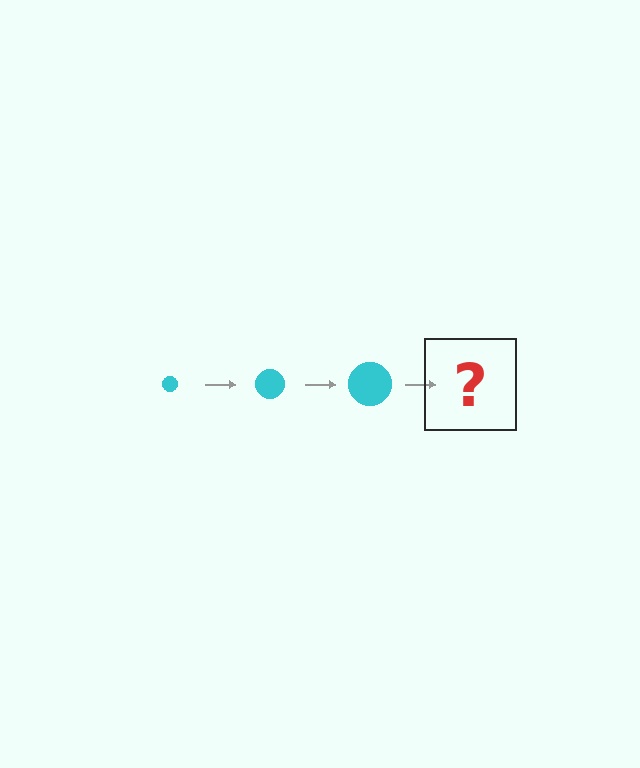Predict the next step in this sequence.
The next step is a cyan circle, larger than the previous one.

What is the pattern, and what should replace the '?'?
The pattern is that the circle gets progressively larger each step. The '?' should be a cyan circle, larger than the previous one.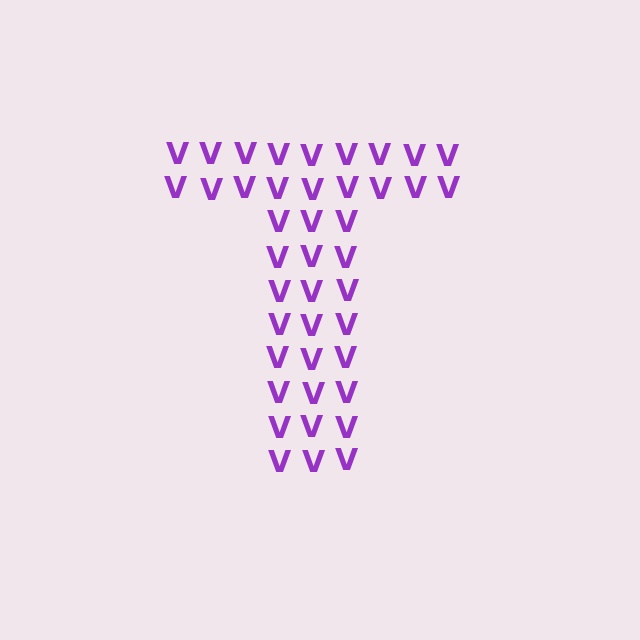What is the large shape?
The large shape is the letter T.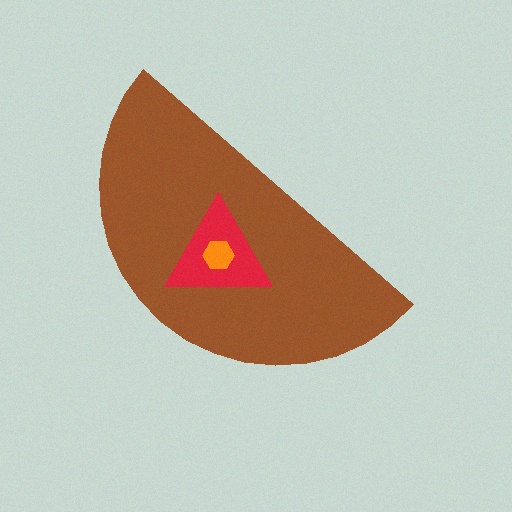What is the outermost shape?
The brown semicircle.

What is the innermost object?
The orange hexagon.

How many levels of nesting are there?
3.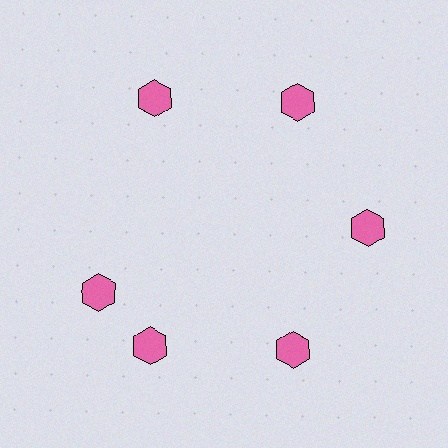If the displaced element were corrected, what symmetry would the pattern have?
It would have 6-fold rotational symmetry — the pattern would map onto itself every 60 degrees.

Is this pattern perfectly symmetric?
No. The 6 pink hexagons are arranged in a ring, but one element near the 9 o'clock position is rotated out of alignment along the ring, breaking the 6-fold rotational symmetry.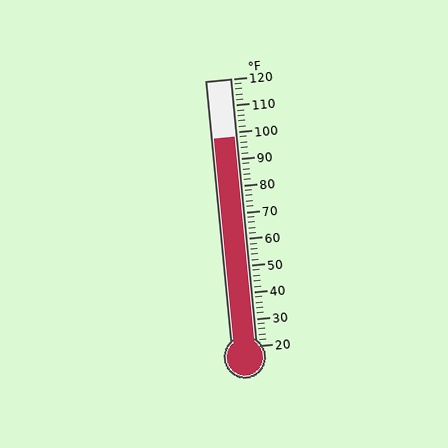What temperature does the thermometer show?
The thermometer shows approximately 98°F.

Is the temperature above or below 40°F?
The temperature is above 40°F.